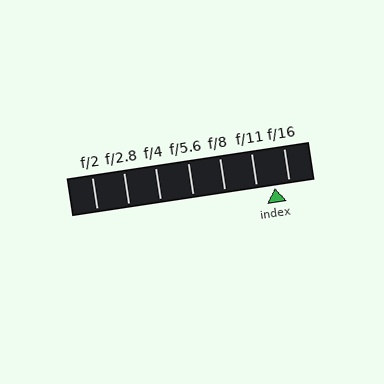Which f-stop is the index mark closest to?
The index mark is closest to f/16.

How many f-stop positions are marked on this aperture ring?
There are 7 f-stop positions marked.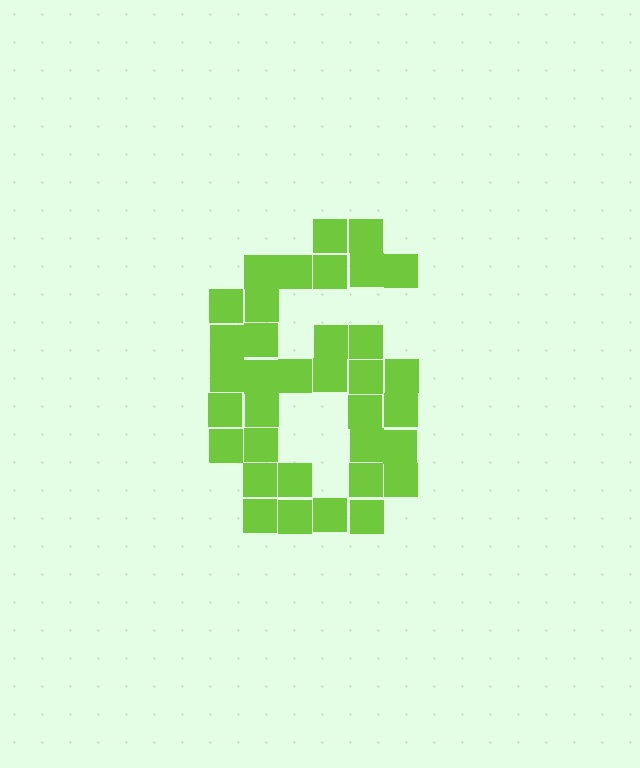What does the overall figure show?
The overall figure shows the digit 6.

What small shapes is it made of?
It is made of small squares.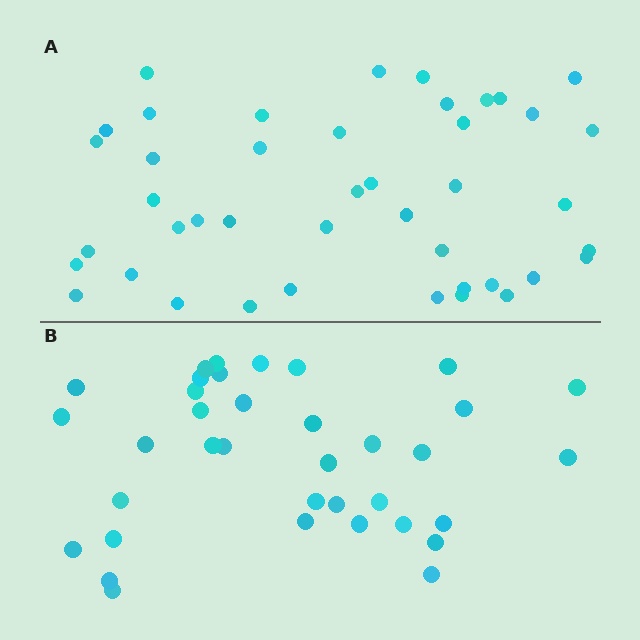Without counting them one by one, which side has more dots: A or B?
Region A (the top region) has more dots.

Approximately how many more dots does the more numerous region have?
Region A has roughly 8 or so more dots than region B.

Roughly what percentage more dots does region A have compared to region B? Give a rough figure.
About 20% more.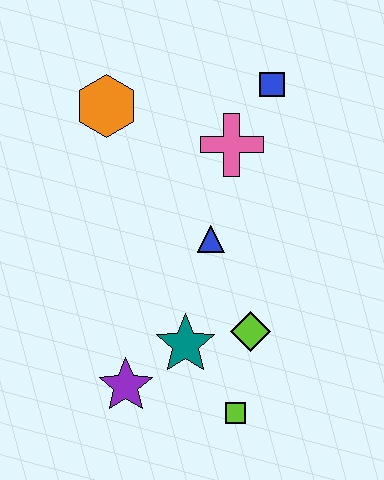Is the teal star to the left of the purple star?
No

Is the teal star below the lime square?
No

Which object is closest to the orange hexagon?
The pink cross is closest to the orange hexagon.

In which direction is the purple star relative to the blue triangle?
The purple star is below the blue triangle.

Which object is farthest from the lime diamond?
The orange hexagon is farthest from the lime diamond.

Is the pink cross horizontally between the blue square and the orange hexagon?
Yes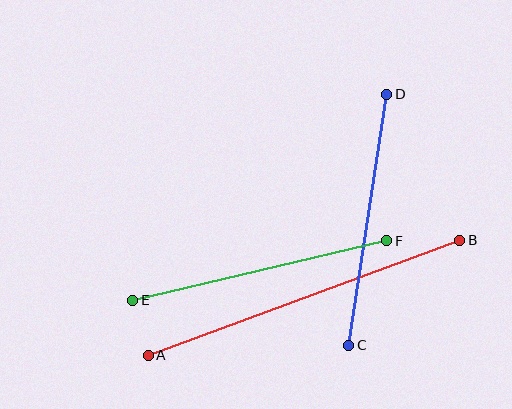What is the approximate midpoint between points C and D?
The midpoint is at approximately (368, 220) pixels.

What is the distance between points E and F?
The distance is approximately 261 pixels.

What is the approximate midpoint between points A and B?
The midpoint is at approximately (304, 298) pixels.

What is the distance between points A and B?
The distance is approximately 332 pixels.